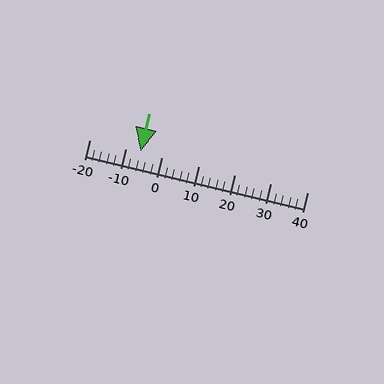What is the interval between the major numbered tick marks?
The major tick marks are spaced 10 units apart.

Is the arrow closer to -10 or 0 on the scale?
The arrow is closer to -10.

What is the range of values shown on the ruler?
The ruler shows values from -20 to 40.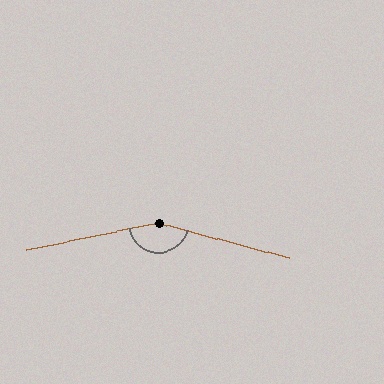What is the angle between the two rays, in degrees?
Approximately 153 degrees.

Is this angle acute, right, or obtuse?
It is obtuse.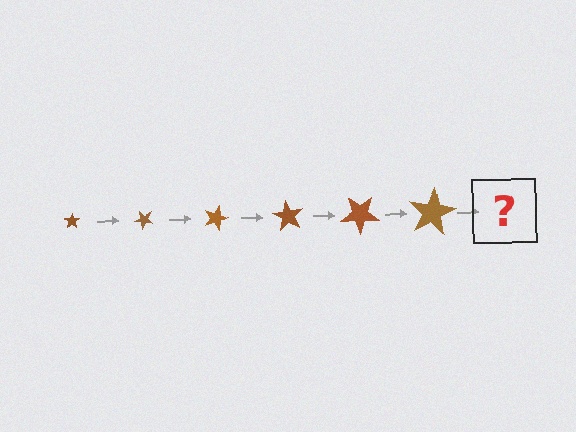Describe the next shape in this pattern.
It should be a star, larger than the previous one and rotated 270 degrees from the start.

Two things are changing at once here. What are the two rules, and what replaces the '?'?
The two rules are that the star grows larger each step and it rotates 45 degrees each step. The '?' should be a star, larger than the previous one and rotated 270 degrees from the start.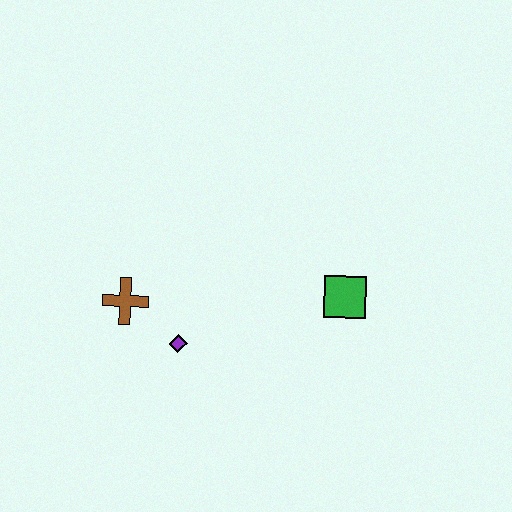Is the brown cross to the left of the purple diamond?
Yes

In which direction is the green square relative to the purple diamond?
The green square is to the right of the purple diamond.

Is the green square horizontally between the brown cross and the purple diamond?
No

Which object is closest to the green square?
The purple diamond is closest to the green square.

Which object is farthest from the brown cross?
The green square is farthest from the brown cross.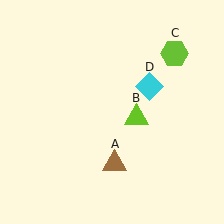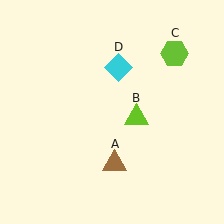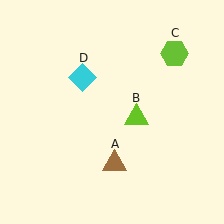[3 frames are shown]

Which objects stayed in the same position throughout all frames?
Brown triangle (object A) and lime triangle (object B) and lime hexagon (object C) remained stationary.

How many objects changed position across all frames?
1 object changed position: cyan diamond (object D).